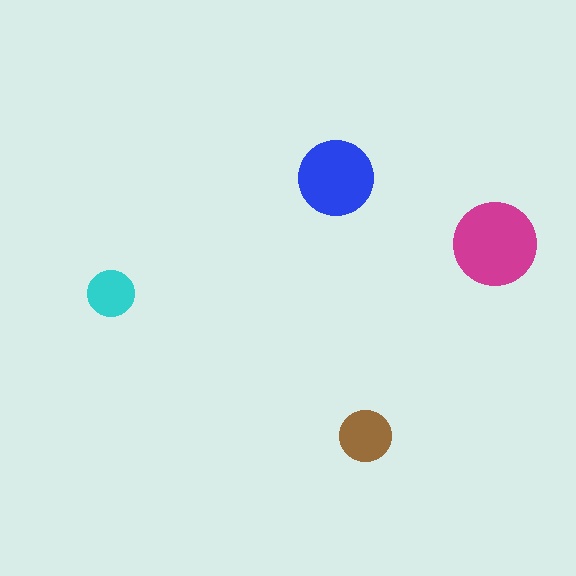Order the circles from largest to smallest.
the magenta one, the blue one, the brown one, the cyan one.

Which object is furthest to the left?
The cyan circle is leftmost.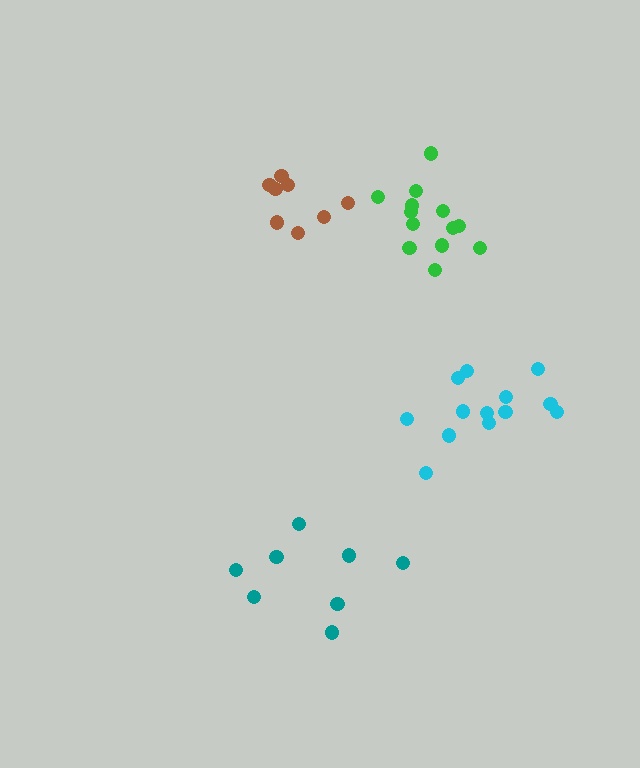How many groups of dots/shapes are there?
There are 4 groups.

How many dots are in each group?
Group 1: 13 dots, Group 2: 8 dots, Group 3: 8 dots, Group 4: 13 dots (42 total).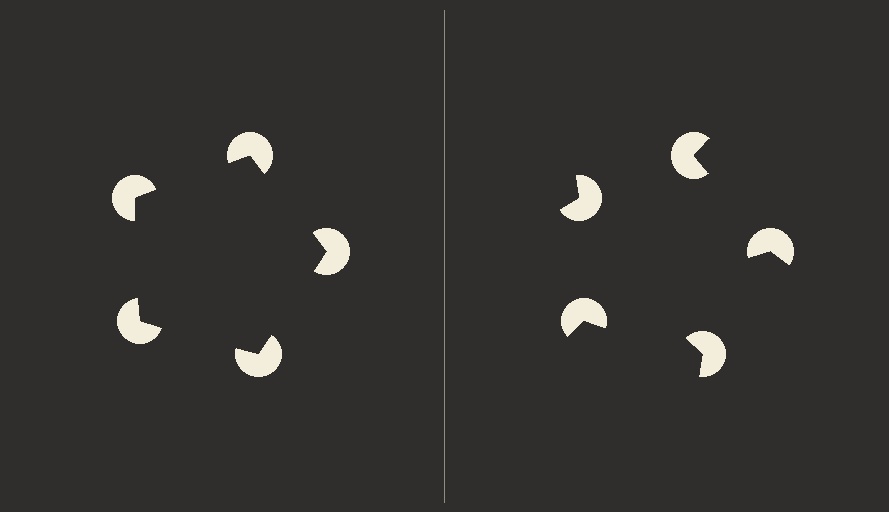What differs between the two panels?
The pac-man discs are positioned identically on both sides; only the wedge orientations differ. On the left they align to a pentagon; on the right they are misaligned.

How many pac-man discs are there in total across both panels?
10 — 5 on each side.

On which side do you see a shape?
An illusory pentagon appears on the left side. On the right side the wedge cuts are rotated, so no coherent shape forms.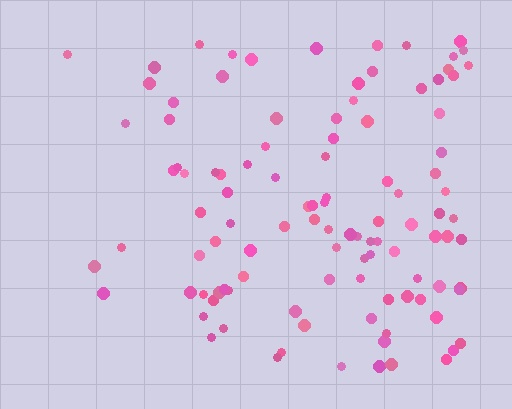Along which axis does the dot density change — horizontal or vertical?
Horizontal.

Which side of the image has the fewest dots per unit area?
The left.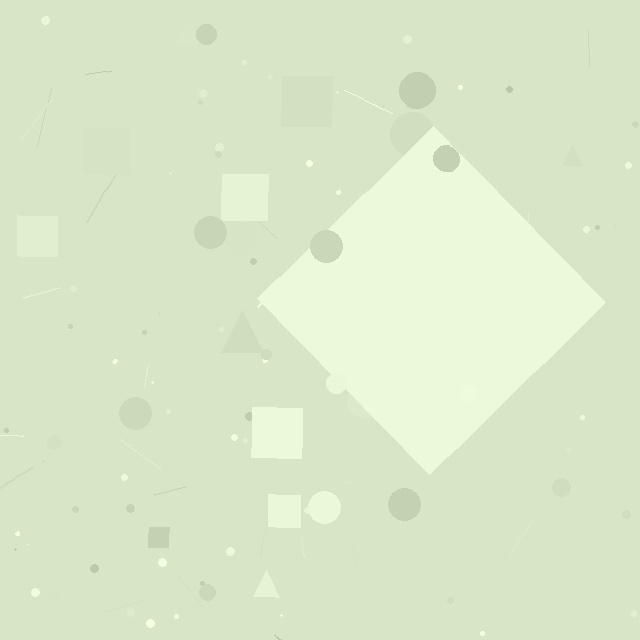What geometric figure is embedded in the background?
A diamond is embedded in the background.